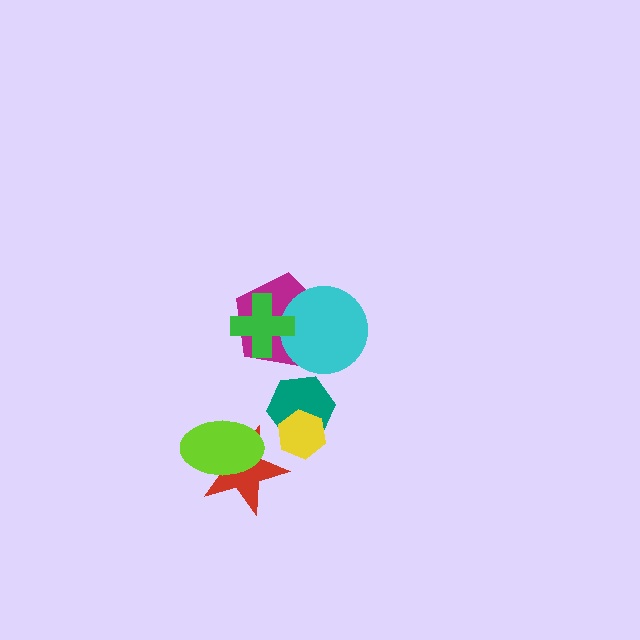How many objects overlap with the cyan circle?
2 objects overlap with the cyan circle.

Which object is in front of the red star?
The lime ellipse is in front of the red star.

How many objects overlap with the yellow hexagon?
1 object overlaps with the yellow hexagon.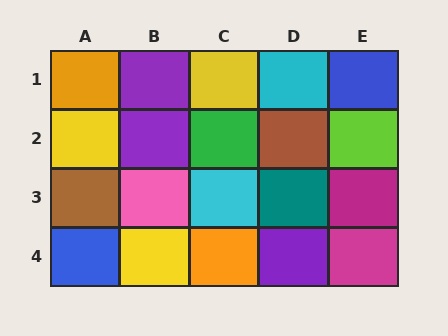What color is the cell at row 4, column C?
Orange.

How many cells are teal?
1 cell is teal.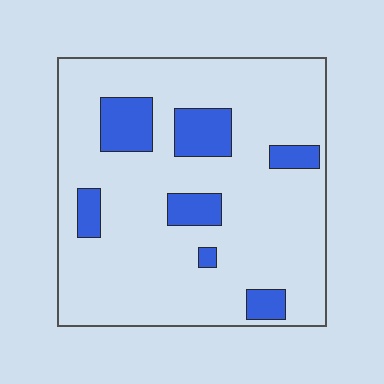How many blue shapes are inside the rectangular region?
7.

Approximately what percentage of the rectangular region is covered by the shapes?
Approximately 15%.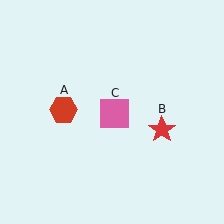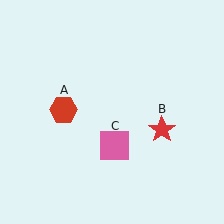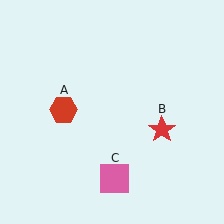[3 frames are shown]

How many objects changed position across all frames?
1 object changed position: pink square (object C).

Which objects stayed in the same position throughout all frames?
Red hexagon (object A) and red star (object B) remained stationary.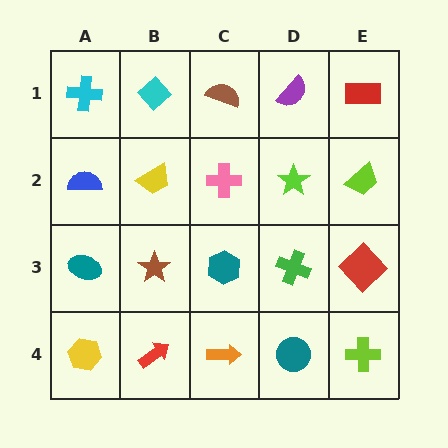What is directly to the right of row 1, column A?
A cyan diamond.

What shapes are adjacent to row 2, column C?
A brown semicircle (row 1, column C), a teal hexagon (row 3, column C), a yellow trapezoid (row 2, column B), a lime star (row 2, column D).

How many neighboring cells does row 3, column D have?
4.